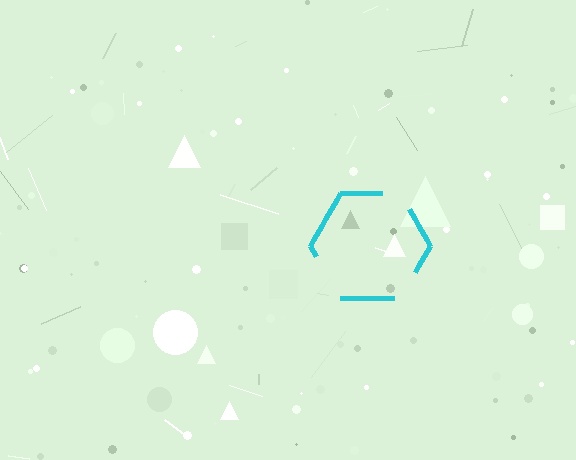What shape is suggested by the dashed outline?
The dashed outline suggests a hexagon.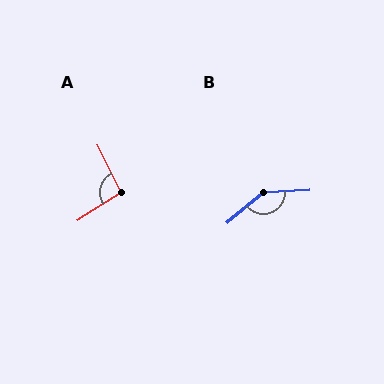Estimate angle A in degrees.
Approximately 96 degrees.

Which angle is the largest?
B, at approximately 144 degrees.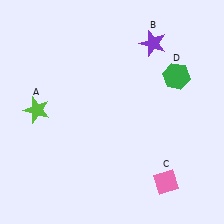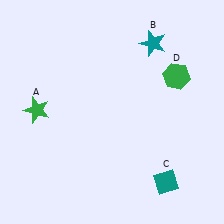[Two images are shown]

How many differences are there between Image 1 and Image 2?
There are 3 differences between the two images.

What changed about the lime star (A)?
In Image 1, A is lime. In Image 2, it changed to green.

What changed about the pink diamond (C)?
In Image 1, C is pink. In Image 2, it changed to teal.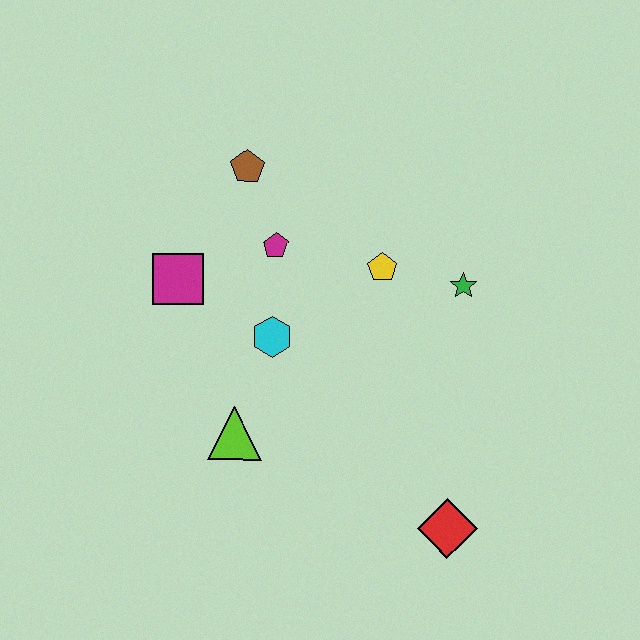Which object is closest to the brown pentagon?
The magenta pentagon is closest to the brown pentagon.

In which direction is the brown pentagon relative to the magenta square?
The brown pentagon is above the magenta square.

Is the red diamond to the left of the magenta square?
No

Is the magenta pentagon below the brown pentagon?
Yes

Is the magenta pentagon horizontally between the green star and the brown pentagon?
Yes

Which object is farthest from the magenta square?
The red diamond is farthest from the magenta square.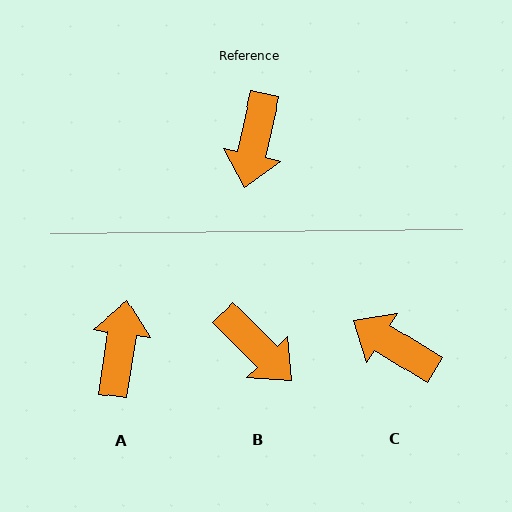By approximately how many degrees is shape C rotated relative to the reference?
Approximately 109 degrees clockwise.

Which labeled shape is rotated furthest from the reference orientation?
A, about 176 degrees away.